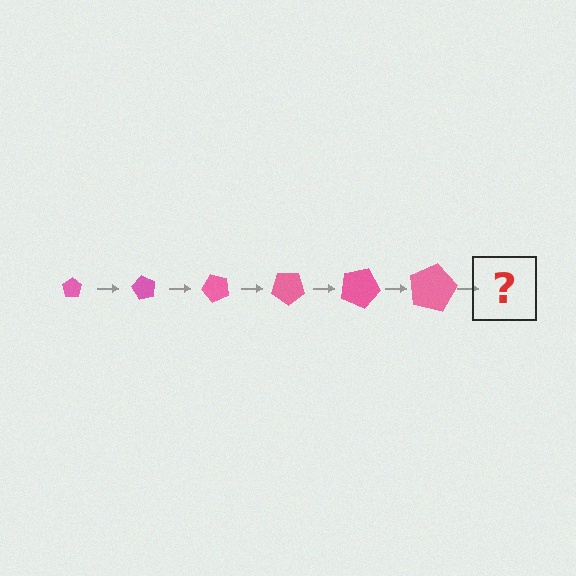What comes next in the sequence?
The next element should be a pentagon, larger than the previous one and rotated 360 degrees from the start.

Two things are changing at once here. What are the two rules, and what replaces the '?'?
The two rules are that the pentagon grows larger each step and it rotates 60 degrees each step. The '?' should be a pentagon, larger than the previous one and rotated 360 degrees from the start.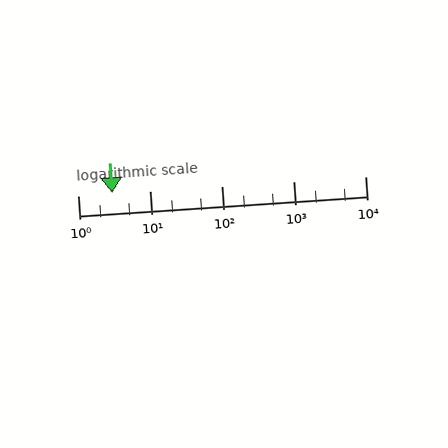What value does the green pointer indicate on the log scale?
The pointer indicates approximately 3.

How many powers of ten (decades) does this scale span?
The scale spans 4 decades, from 1 to 10000.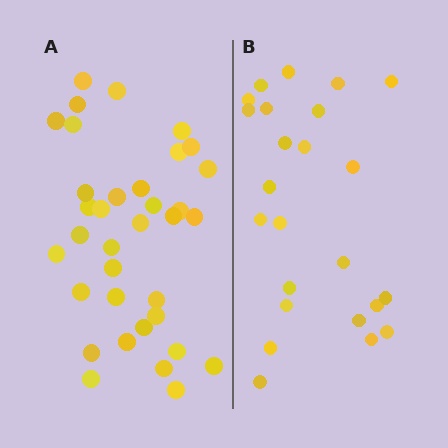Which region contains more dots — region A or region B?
Region A (the left region) has more dots.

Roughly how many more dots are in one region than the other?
Region A has roughly 12 or so more dots than region B.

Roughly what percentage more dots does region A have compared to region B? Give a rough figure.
About 45% more.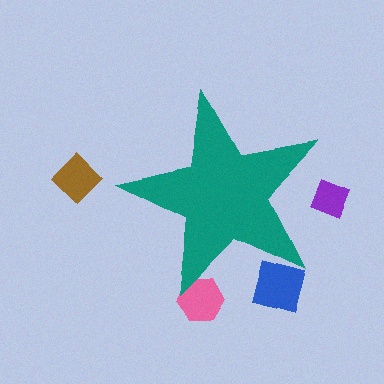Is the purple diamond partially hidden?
Yes, the purple diamond is partially hidden behind the teal star.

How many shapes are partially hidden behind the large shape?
3 shapes are partially hidden.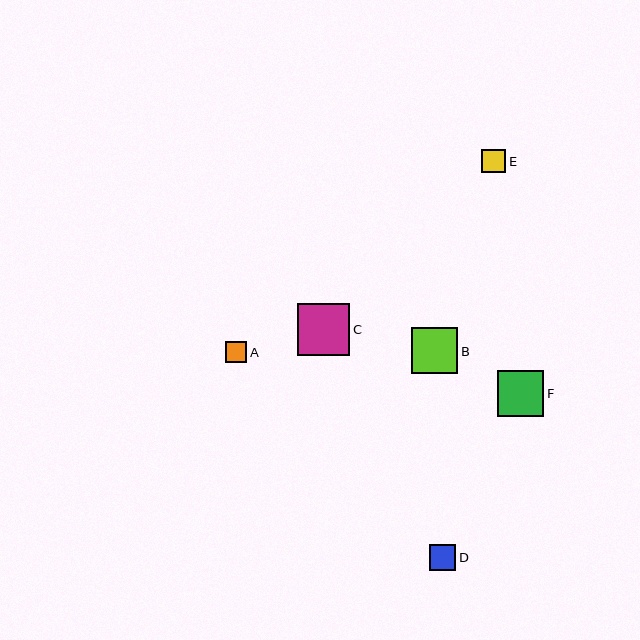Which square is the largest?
Square C is the largest with a size of approximately 52 pixels.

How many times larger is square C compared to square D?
Square C is approximately 2.0 times the size of square D.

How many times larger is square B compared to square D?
Square B is approximately 1.8 times the size of square D.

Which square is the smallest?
Square A is the smallest with a size of approximately 21 pixels.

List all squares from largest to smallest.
From largest to smallest: C, F, B, D, E, A.